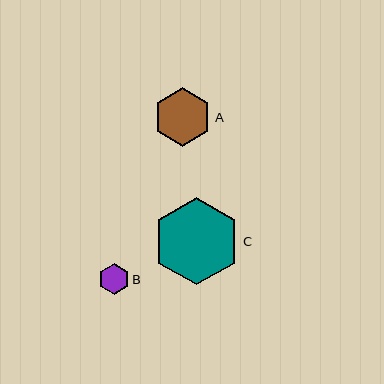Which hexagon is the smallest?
Hexagon B is the smallest with a size of approximately 30 pixels.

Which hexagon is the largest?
Hexagon C is the largest with a size of approximately 87 pixels.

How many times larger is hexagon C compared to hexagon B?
Hexagon C is approximately 2.9 times the size of hexagon B.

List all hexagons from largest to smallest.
From largest to smallest: C, A, B.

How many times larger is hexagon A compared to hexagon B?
Hexagon A is approximately 1.9 times the size of hexagon B.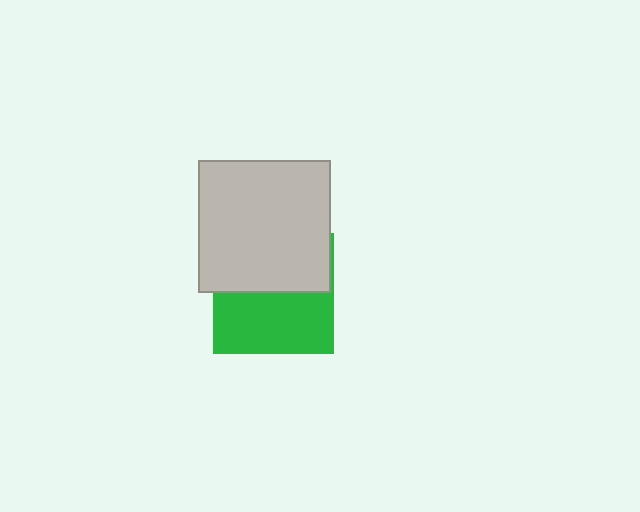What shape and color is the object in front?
The object in front is a light gray square.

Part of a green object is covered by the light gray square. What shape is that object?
It is a square.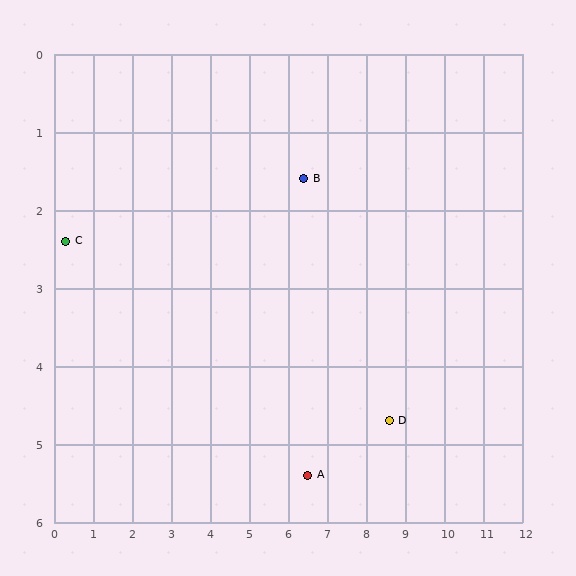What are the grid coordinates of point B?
Point B is at approximately (6.4, 1.6).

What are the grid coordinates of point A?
Point A is at approximately (6.5, 5.4).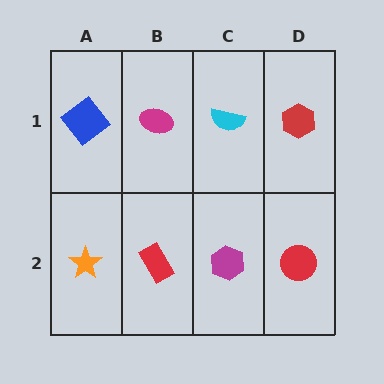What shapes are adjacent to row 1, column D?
A red circle (row 2, column D), a cyan semicircle (row 1, column C).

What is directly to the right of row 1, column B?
A cyan semicircle.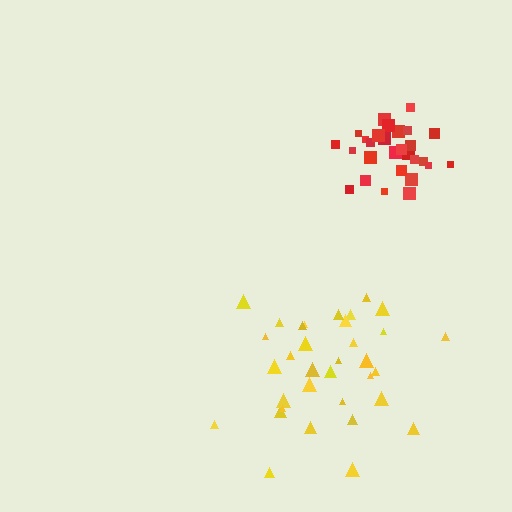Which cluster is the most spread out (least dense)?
Yellow.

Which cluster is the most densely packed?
Red.